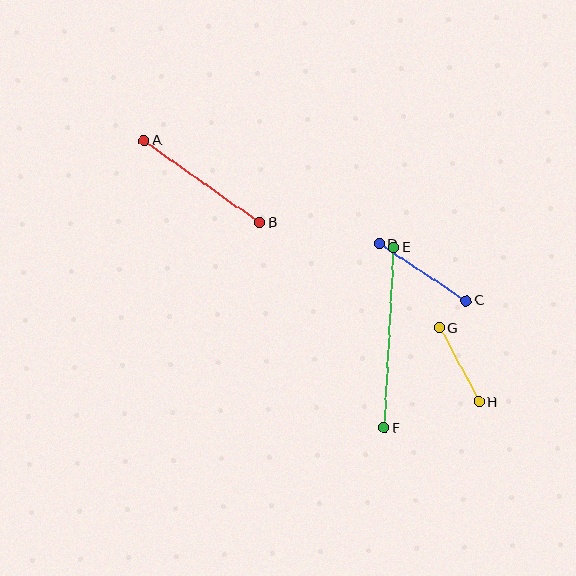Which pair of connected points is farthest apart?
Points E and F are farthest apart.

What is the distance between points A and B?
The distance is approximately 142 pixels.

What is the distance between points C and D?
The distance is approximately 104 pixels.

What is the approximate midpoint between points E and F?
The midpoint is at approximately (389, 338) pixels.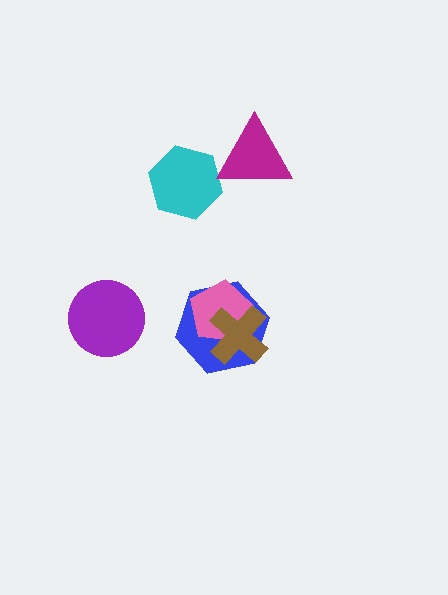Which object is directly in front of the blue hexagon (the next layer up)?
The pink pentagon is directly in front of the blue hexagon.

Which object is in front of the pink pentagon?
The brown cross is in front of the pink pentagon.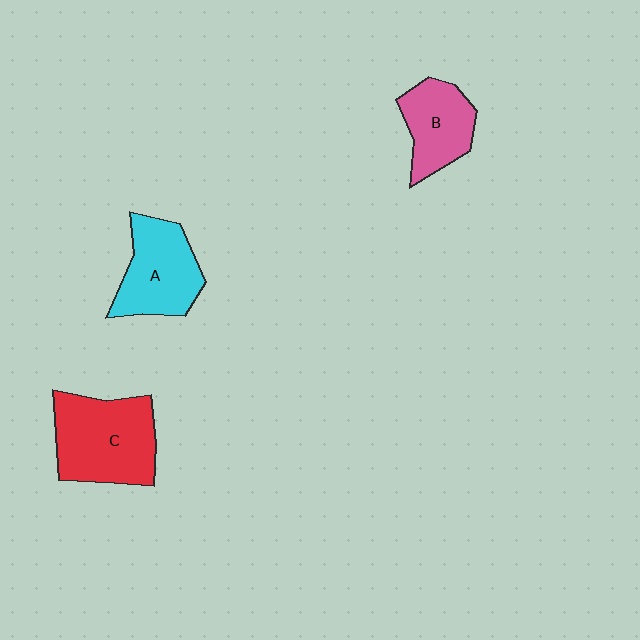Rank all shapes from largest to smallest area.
From largest to smallest: C (red), A (cyan), B (pink).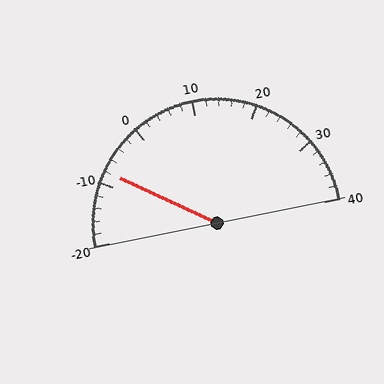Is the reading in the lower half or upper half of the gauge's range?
The reading is in the lower half of the range (-20 to 40).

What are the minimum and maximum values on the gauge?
The gauge ranges from -20 to 40.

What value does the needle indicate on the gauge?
The needle indicates approximately -8.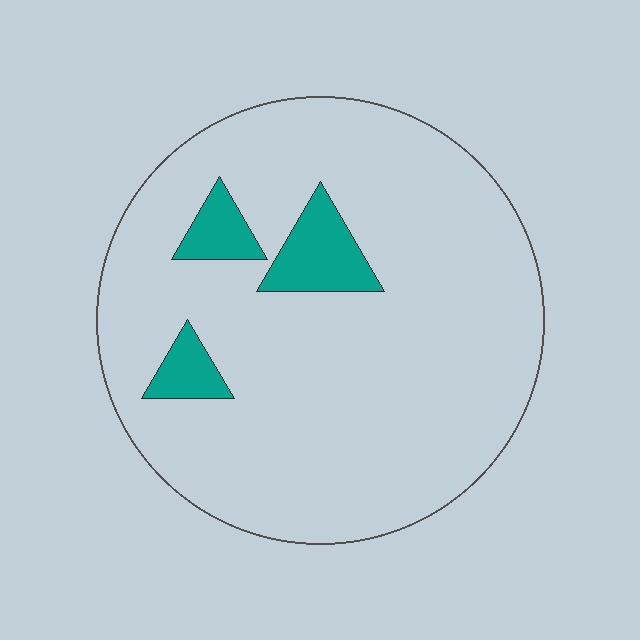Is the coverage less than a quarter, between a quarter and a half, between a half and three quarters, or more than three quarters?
Less than a quarter.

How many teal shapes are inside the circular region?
3.